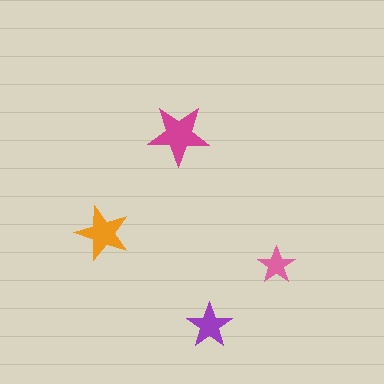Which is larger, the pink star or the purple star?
The purple one.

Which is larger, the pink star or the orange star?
The orange one.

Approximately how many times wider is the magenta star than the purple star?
About 1.5 times wider.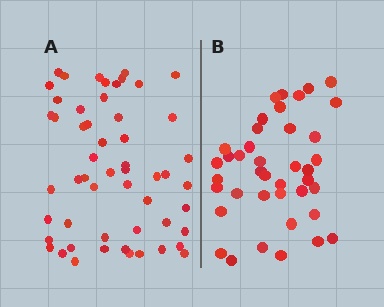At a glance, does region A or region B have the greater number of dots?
Region A (the left region) has more dots.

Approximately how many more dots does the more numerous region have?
Region A has approximately 15 more dots than region B.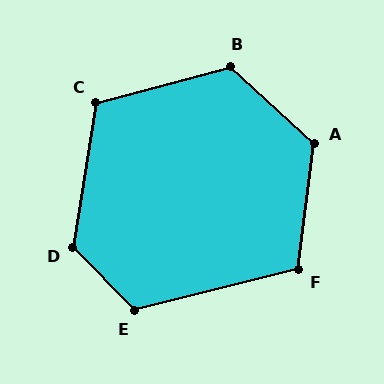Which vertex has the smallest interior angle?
F, at approximately 111 degrees.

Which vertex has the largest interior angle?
D, at approximately 127 degrees.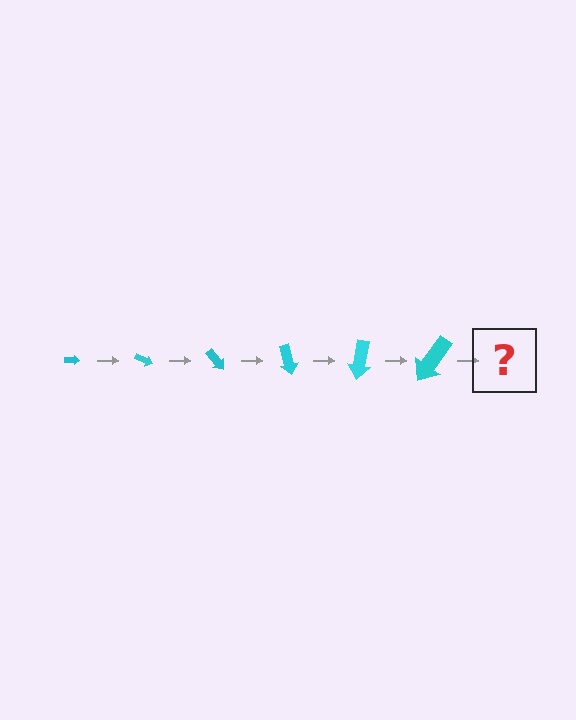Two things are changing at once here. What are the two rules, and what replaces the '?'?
The two rules are that the arrow grows larger each step and it rotates 25 degrees each step. The '?' should be an arrow, larger than the previous one and rotated 150 degrees from the start.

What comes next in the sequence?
The next element should be an arrow, larger than the previous one and rotated 150 degrees from the start.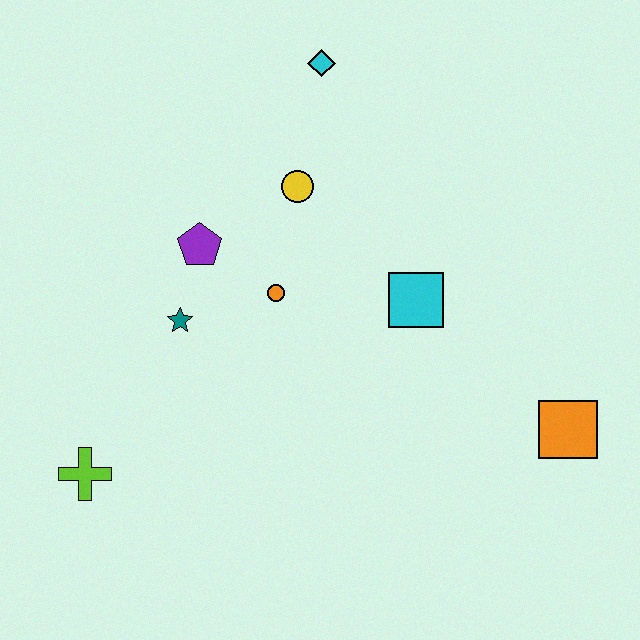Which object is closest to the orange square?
The cyan square is closest to the orange square.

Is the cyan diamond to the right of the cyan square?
No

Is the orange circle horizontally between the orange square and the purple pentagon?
Yes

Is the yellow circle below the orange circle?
No